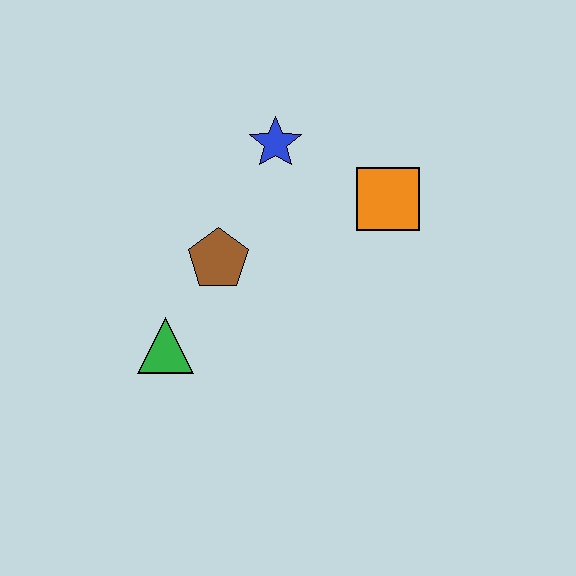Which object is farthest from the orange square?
The green triangle is farthest from the orange square.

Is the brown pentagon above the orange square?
No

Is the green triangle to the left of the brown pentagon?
Yes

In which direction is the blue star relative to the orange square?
The blue star is to the left of the orange square.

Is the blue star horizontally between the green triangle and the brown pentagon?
No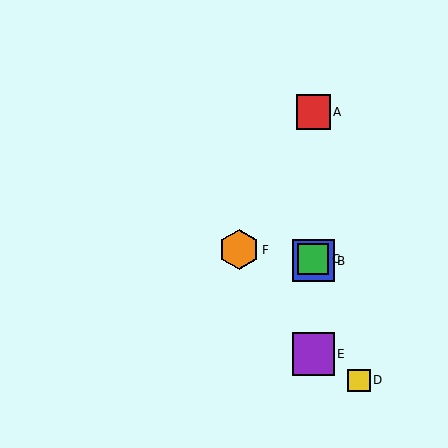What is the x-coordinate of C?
Object C is at x≈313.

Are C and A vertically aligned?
Yes, both are at x≈313.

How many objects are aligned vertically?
4 objects (A, B, C, E) are aligned vertically.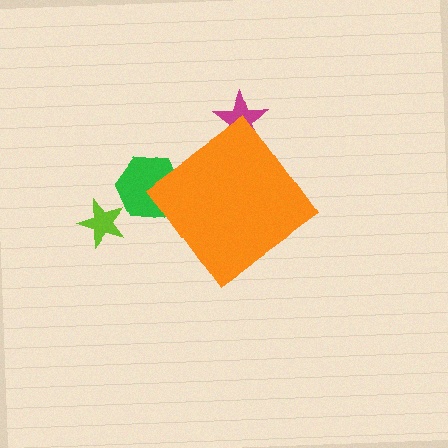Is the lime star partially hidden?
No, the lime star is fully visible.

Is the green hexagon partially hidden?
Yes, the green hexagon is partially hidden behind the orange diamond.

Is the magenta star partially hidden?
Yes, the magenta star is partially hidden behind the orange diamond.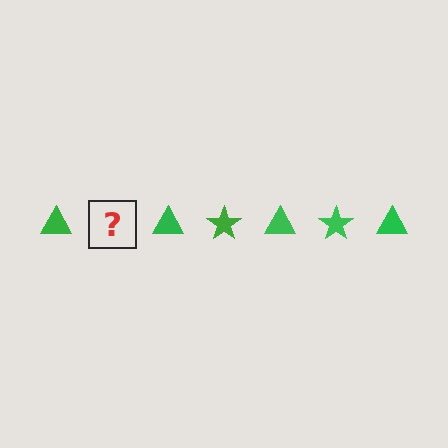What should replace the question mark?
The question mark should be replaced with a green star.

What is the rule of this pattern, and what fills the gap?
The rule is that the pattern cycles through triangle, star shapes in green. The gap should be filled with a green star.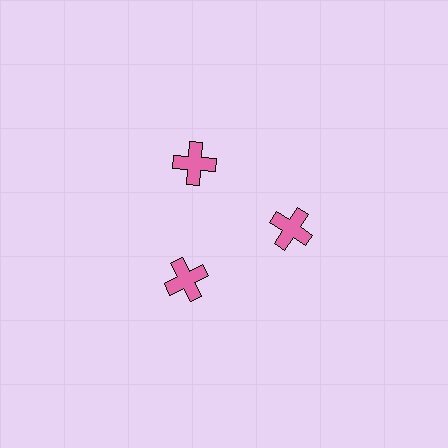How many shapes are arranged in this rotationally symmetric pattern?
There are 3 shapes, arranged in 3 groups of 1.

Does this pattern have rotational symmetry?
Yes, this pattern has 3-fold rotational symmetry. It looks the same after rotating 120 degrees around the center.